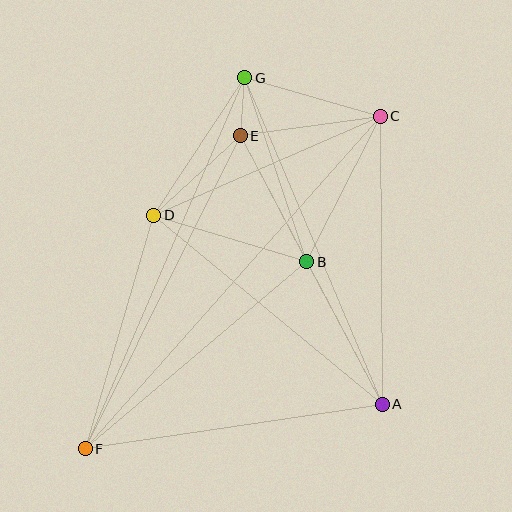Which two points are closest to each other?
Points E and G are closest to each other.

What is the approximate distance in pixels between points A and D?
The distance between A and D is approximately 296 pixels.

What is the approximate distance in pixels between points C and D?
The distance between C and D is approximately 247 pixels.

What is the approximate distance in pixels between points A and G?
The distance between A and G is approximately 354 pixels.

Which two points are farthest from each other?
Points C and F are farthest from each other.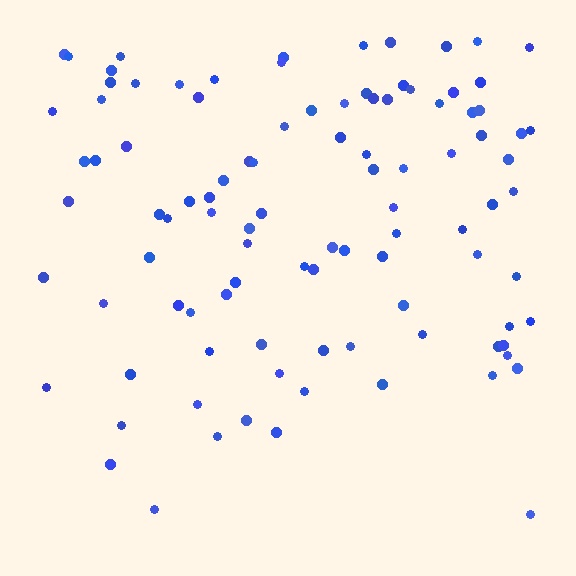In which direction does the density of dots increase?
From bottom to top, with the top side densest.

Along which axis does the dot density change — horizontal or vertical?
Vertical.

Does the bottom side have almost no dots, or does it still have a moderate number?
Still a moderate number, just noticeably fewer than the top.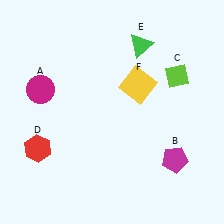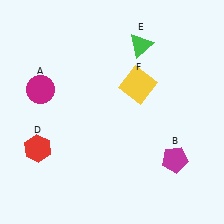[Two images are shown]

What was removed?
The lime diamond (C) was removed in Image 2.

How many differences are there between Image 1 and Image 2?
There is 1 difference between the two images.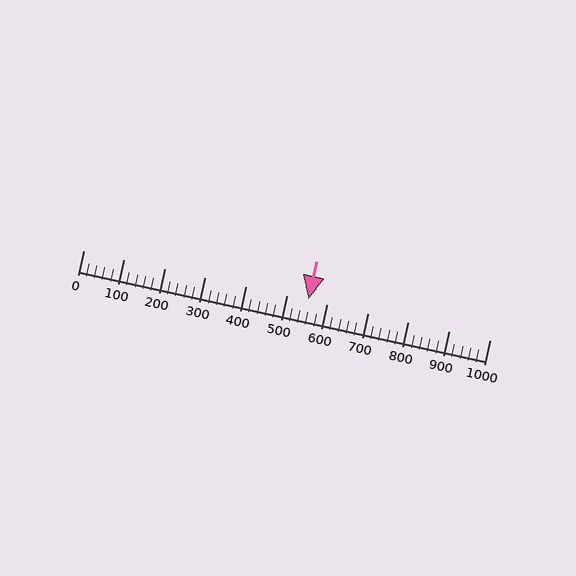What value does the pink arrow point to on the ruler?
The pink arrow points to approximately 555.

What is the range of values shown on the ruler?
The ruler shows values from 0 to 1000.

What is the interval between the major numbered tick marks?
The major tick marks are spaced 100 units apart.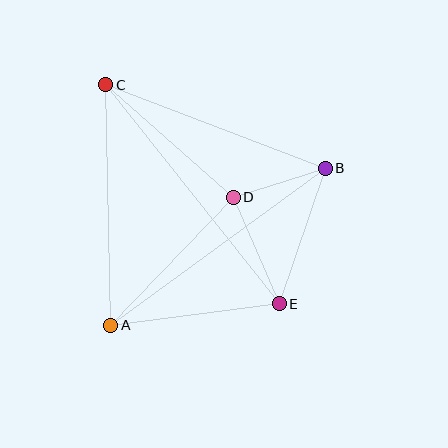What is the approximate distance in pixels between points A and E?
The distance between A and E is approximately 170 pixels.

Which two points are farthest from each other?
Points C and E are farthest from each other.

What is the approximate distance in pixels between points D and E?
The distance between D and E is approximately 116 pixels.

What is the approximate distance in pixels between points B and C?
The distance between B and C is approximately 235 pixels.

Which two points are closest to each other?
Points B and D are closest to each other.